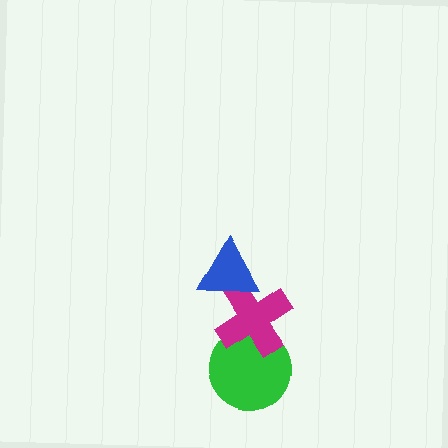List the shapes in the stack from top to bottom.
From top to bottom: the blue triangle, the magenta cross, the green circle.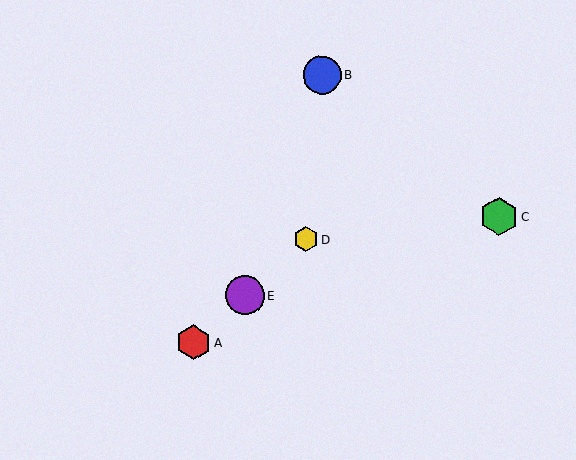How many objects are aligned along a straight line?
3 objects (A, D, E) are aligned along a straight line.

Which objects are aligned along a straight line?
Objects A, D, E are aligned along a straight line.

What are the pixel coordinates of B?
Object B is at (322, 75).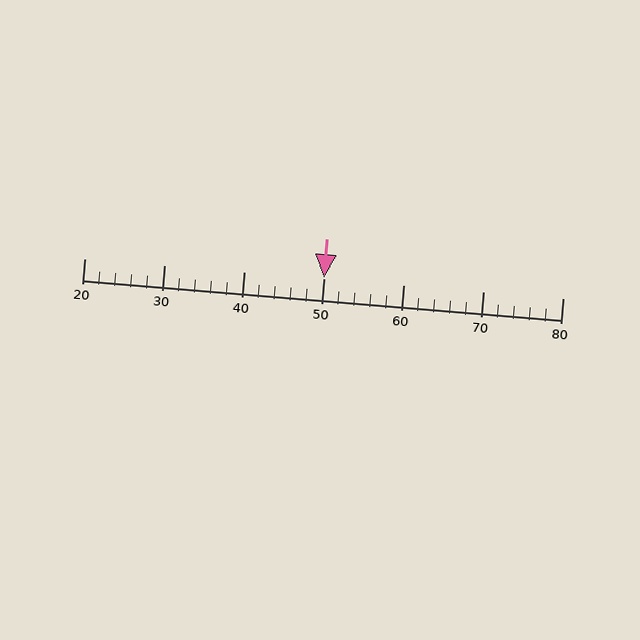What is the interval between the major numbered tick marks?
The major tick marks are spaced 10 units apart.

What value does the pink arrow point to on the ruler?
The pink arrow points to approximately 50.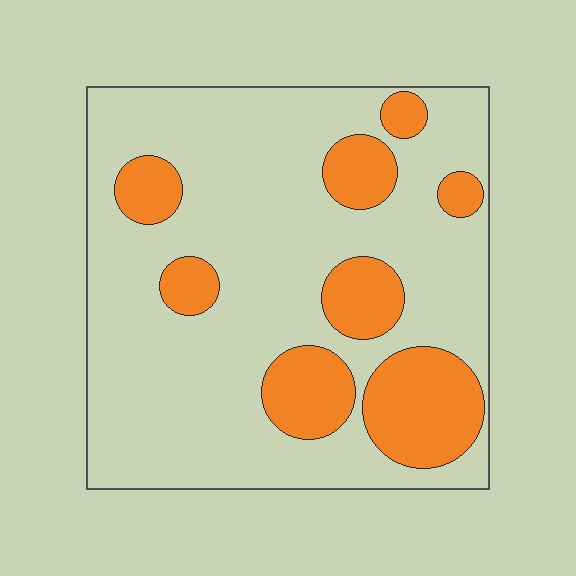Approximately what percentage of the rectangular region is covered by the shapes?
Approximately 25%.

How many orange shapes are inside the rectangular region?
8.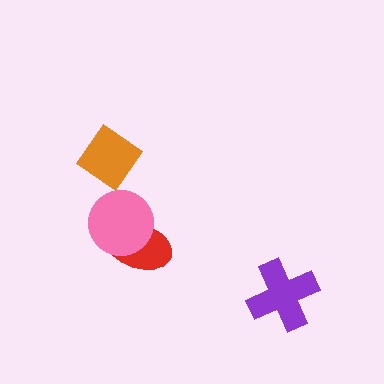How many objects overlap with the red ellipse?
1 object overlaps with the red ellipse.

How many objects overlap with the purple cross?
0 objects overlap with the purple cross.